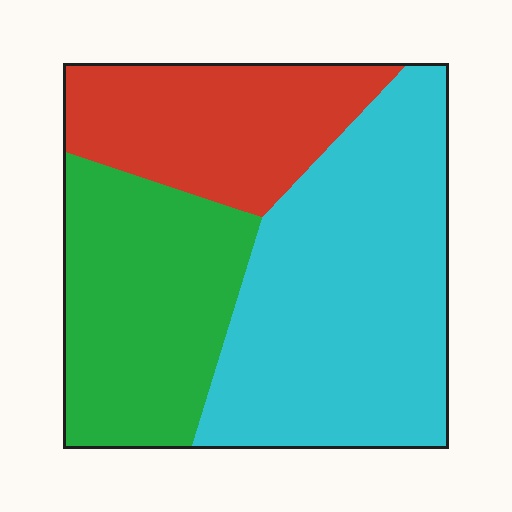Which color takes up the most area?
Cyan, at roughly 45%.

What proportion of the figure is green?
Green takes up about one third (1/3) of the figure.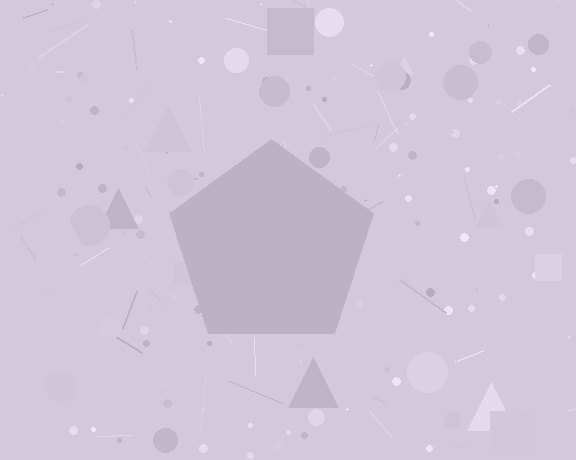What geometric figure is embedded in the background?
A pentagon is embedded in the background.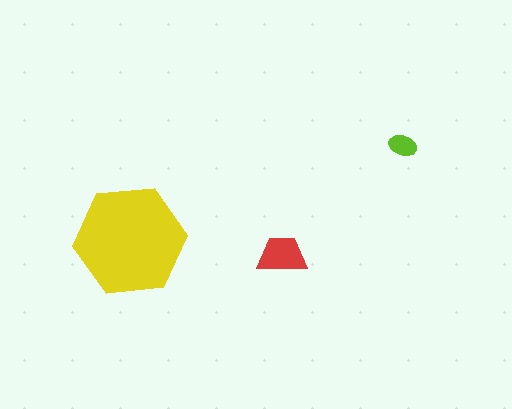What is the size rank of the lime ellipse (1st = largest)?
3rd.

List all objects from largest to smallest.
The yellow hexagon, the red trapezoid, the lime ellipse.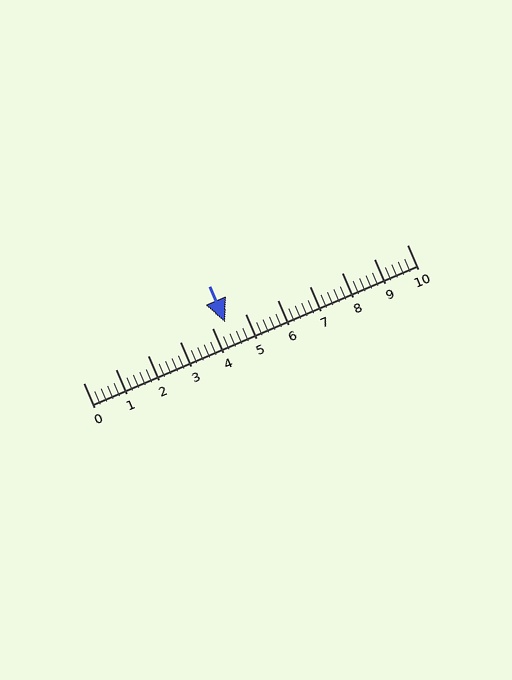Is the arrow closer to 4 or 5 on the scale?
The arrow is closer to 4.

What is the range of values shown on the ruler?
The ruler shows values from 0 to 10.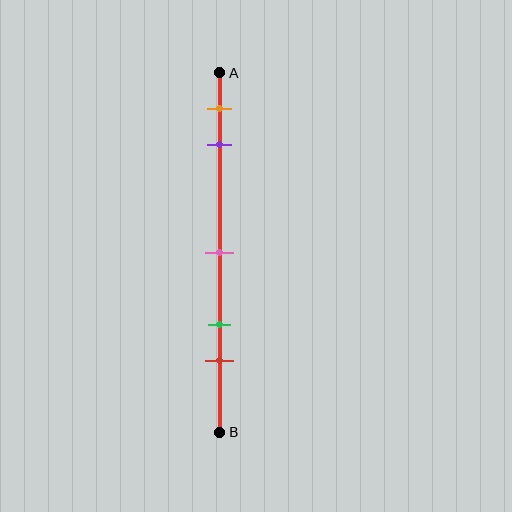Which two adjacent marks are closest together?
The orange and purple marks are the closest adjacent pair.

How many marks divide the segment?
There are 5 marks dividing the segment.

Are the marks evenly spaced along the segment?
No, the marks are not evenly spaced.